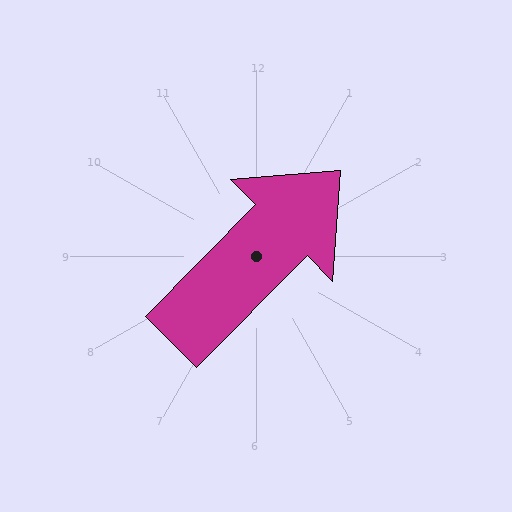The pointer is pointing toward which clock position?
Roughly 1 o'clock.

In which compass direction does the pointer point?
Northeast.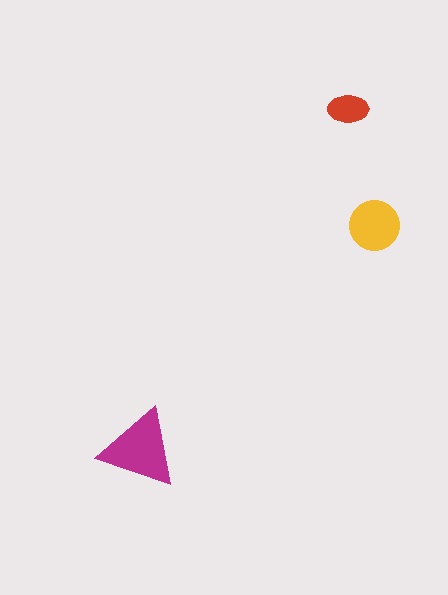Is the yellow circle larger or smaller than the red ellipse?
Larger.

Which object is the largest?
The magenta triangle.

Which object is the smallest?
The red ellipse.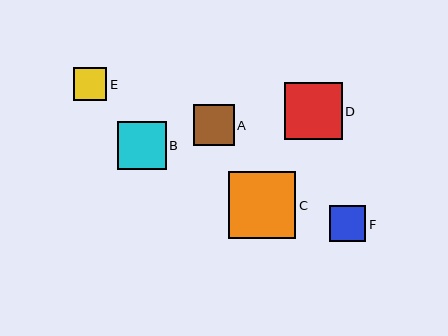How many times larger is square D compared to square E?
Square D is approximately 1.7 times the size of square E.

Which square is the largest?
Square C is the largest with a size of approximately 67 pixels.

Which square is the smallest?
Square E is the smallest with a size of approximately 33 pixels.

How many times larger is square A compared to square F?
Square A is approximately 1.1 times the size of square F.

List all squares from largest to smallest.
From largest to smallest: C, D, B, A, F, E.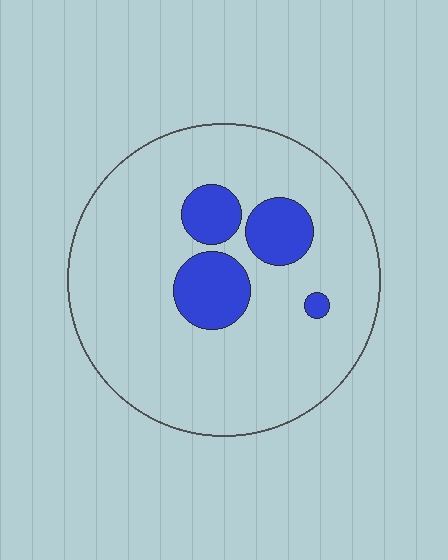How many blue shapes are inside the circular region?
4.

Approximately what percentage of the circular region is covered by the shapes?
Approximately 15%.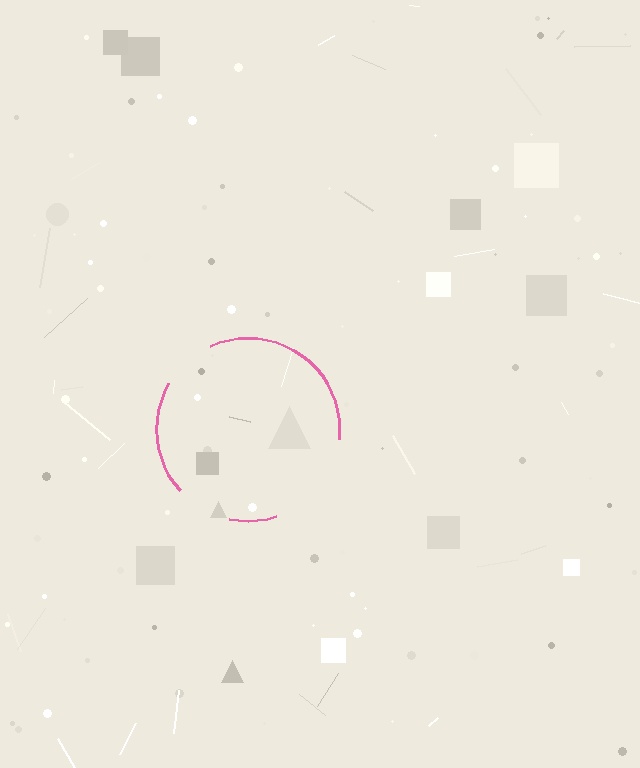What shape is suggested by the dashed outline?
The dashed outline suggests a circle.